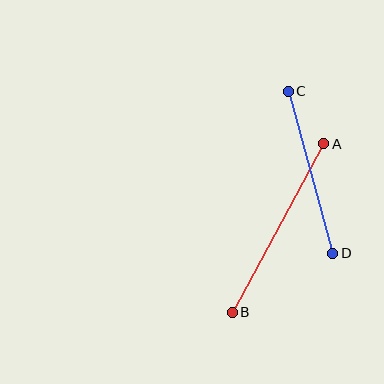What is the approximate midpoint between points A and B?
The midpoint is at approximately (278, 228) pixels.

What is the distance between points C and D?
The distance is approximately 168 pixels.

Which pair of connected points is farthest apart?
Points A and B are farthest apart.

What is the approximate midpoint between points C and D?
The midpoint is at approximately (311, 172) pixels.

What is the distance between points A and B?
The distance is approximately 192 pixels.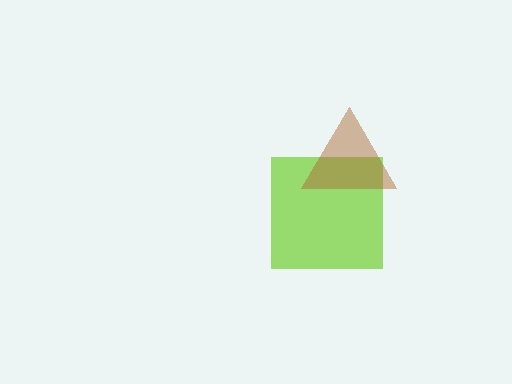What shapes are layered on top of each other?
The layered shapes are: a lime square, a brown triangle.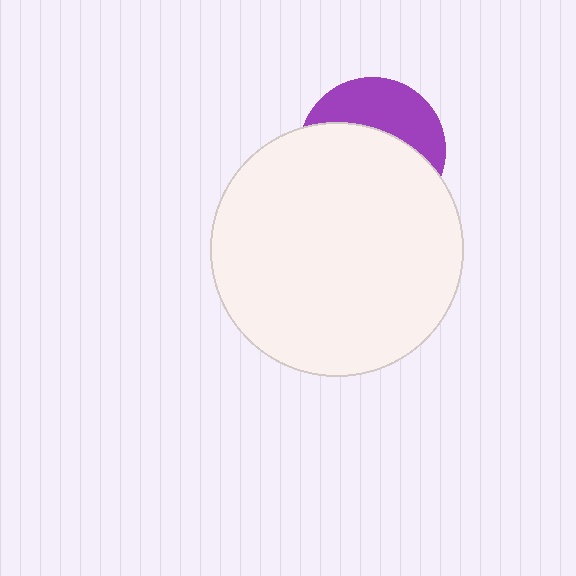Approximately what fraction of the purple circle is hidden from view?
Roughly 63% of the purple circle is hidden behind the white circle.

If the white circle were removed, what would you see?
You would see the complete purple circle.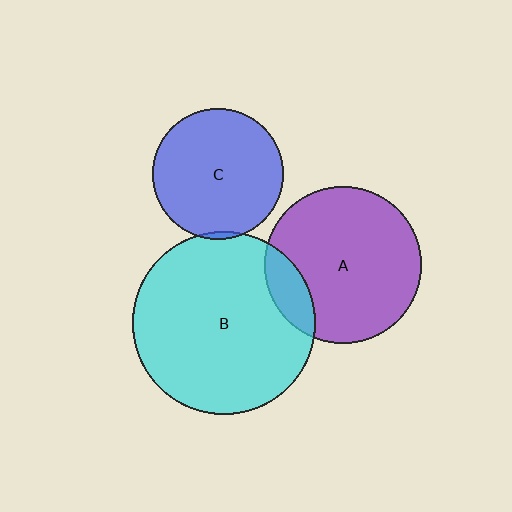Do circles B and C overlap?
Yes.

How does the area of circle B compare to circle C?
Approximately 2.0 times.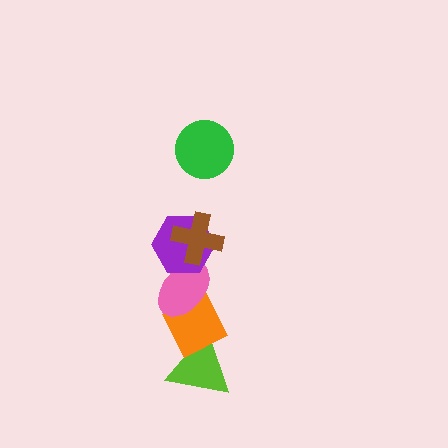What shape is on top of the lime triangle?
The orange diamond is on top of the lime triangle.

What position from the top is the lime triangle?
The lime triangle is 6th from the top.